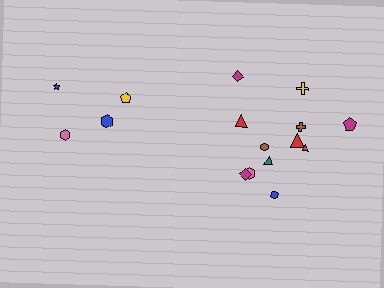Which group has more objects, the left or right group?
The right group.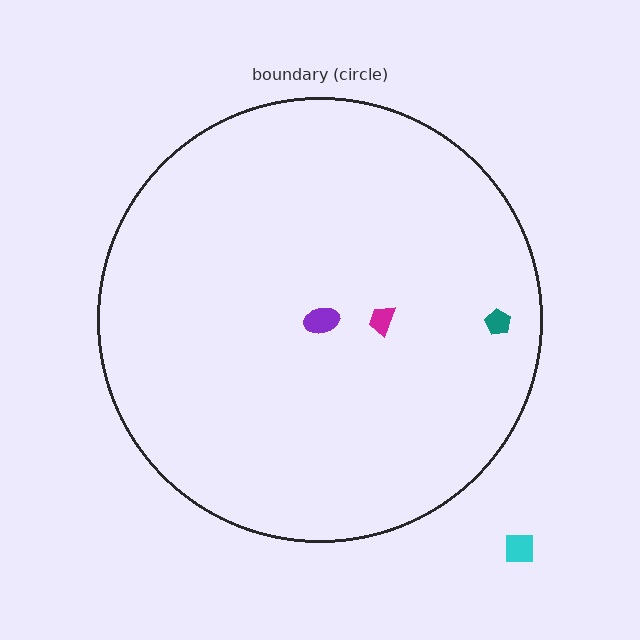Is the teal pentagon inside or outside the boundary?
Inside.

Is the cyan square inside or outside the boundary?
Outside.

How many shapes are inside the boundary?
3 inside, 1 outside.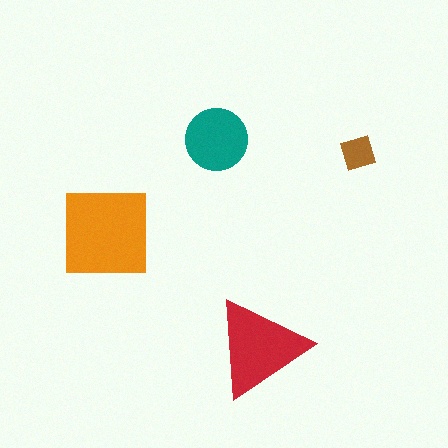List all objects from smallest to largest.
The brown diamond, the teal circle, the red triangle, the orange square.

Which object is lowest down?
The red triangle is bottommost.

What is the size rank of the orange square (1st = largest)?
1st.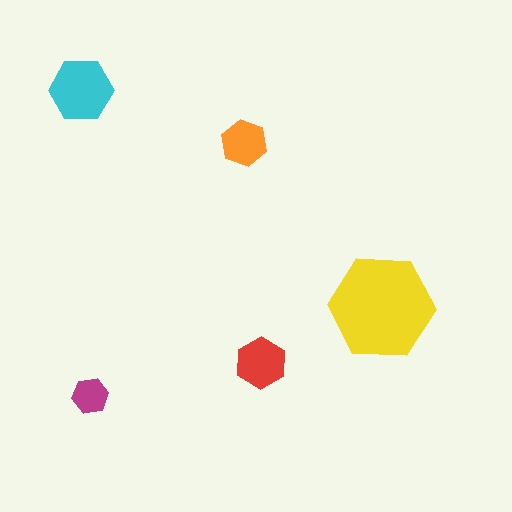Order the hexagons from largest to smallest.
the yellow one, the cyan one, the red one, the orange one, the magenta one.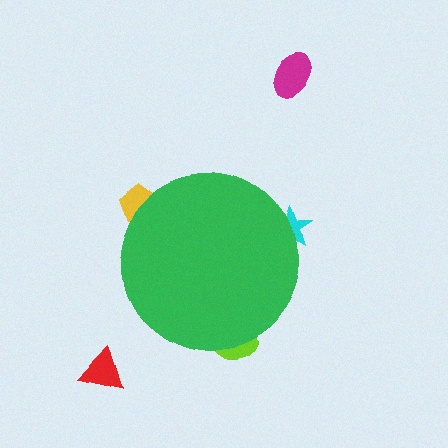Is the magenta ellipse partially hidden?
No, the magenta ellipse is fully visible.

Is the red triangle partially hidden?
No, the red triangle is fully visible.